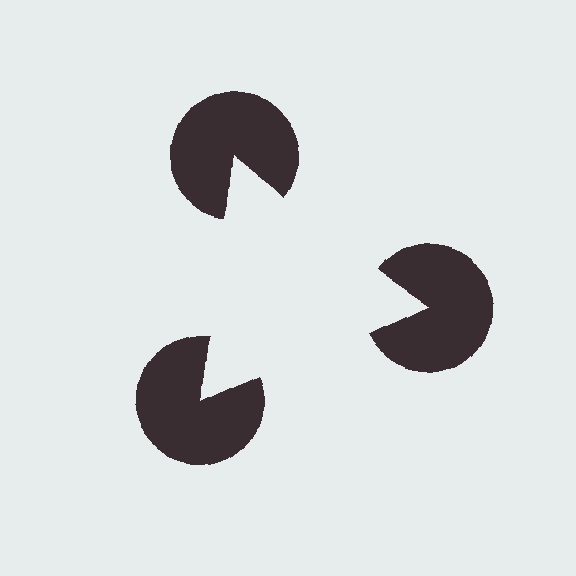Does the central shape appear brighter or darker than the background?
It typically appears slightly brighter than the background, even though no actual brightness change is drawn.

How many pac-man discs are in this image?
There are 3 — one at each vertex of the illusory triangle.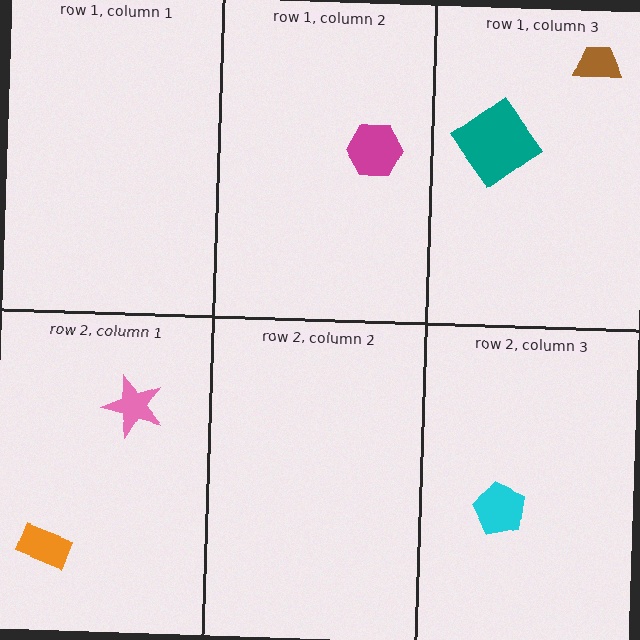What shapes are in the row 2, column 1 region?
The pink star, the orange rectangle.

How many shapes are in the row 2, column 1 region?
2.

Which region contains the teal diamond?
The row 1, column 3 region.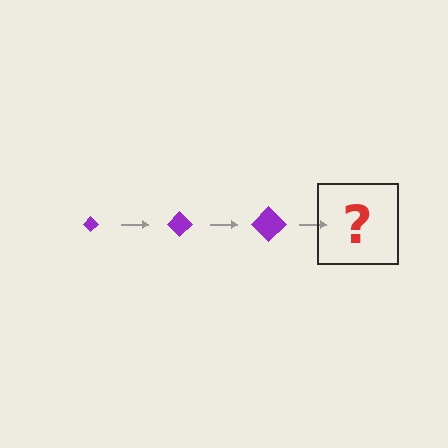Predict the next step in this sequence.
The next step is a purple diamond, larger than the previous one.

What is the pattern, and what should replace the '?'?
The pattern is that the diamond gets progressively larger each step. The '?' should be a purple diamond, larger than the previous one.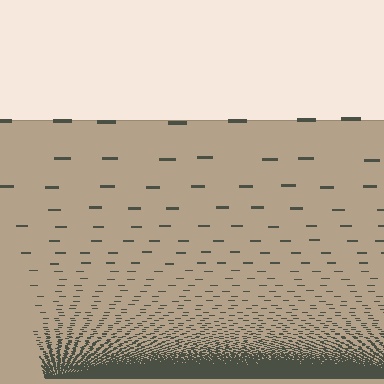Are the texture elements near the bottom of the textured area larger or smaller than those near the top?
Smaller. The gradient is inverted — elements near the bottom are smaller and denser.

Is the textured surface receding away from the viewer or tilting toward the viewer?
The surface appears to tilt toward the viewer. Texture elements get larger and sparser toward the top.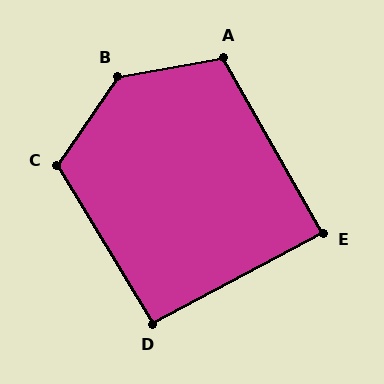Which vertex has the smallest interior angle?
E, at approximately 88 degrees.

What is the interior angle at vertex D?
Approximately 93 degrees (approximately right).